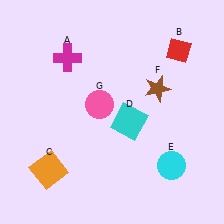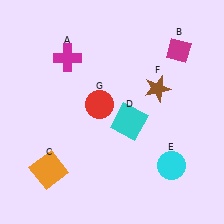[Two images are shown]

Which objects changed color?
B changed from red to magenta. G changed from pink to red.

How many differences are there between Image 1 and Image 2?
There are 2 differences between the two images.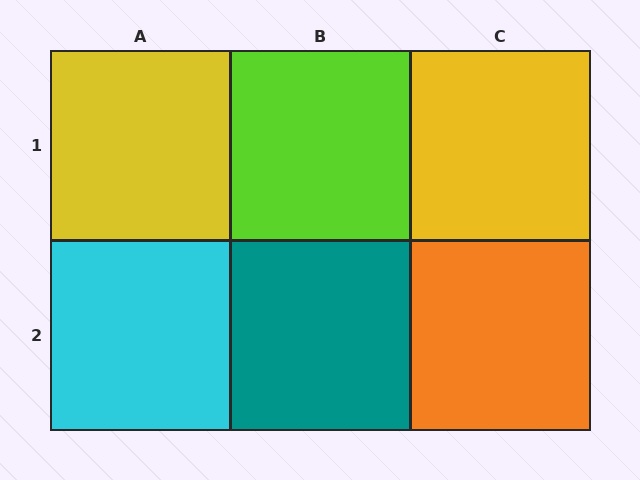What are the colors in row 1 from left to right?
Yellow, lime, yellow.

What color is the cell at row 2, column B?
Teal.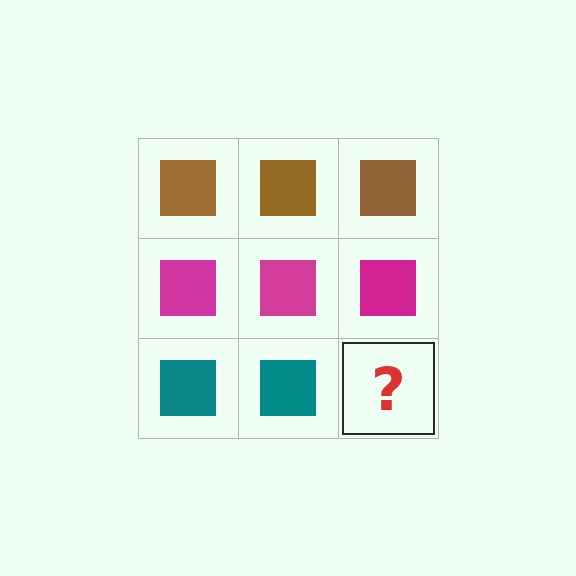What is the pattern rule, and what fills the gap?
The rule is that each row has a consistent color. The gap should be filled with a teal square.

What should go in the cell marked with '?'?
The missing cell should contain a teal square.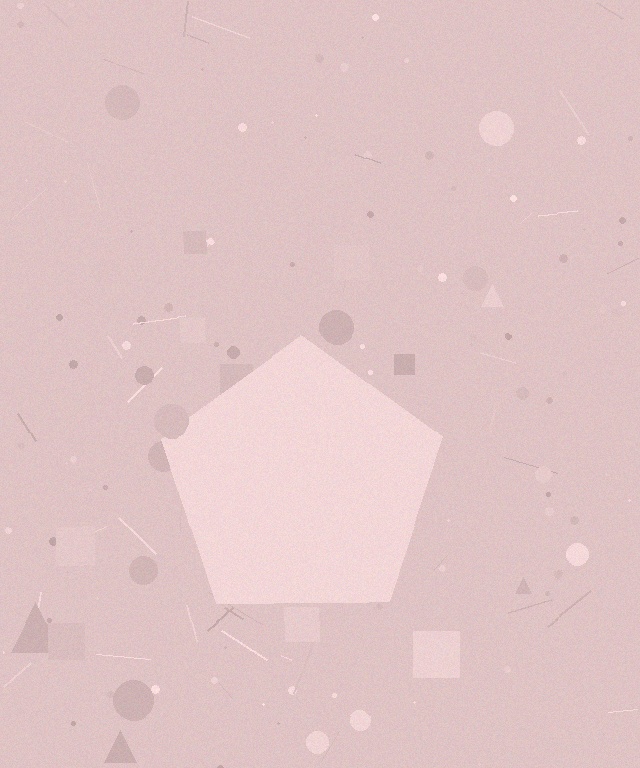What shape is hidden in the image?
A pentagon is hidden in the image.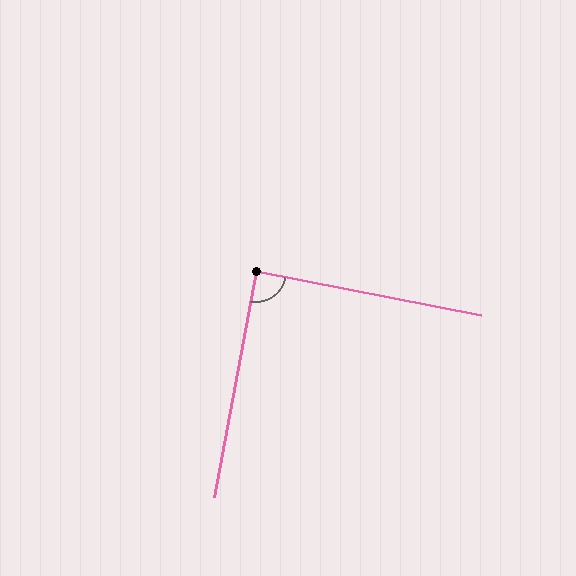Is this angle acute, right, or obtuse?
It is approximately a right angle.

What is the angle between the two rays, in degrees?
Approximately 89 degrees.